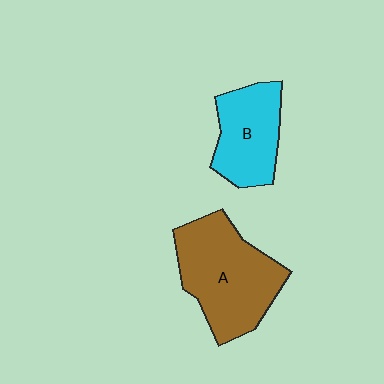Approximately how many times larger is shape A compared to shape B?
Approximately 1.5 times.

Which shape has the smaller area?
Shape B (cyan).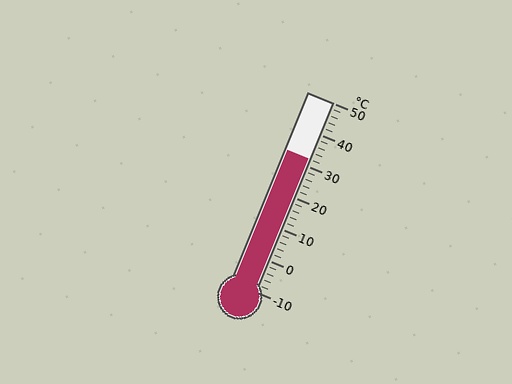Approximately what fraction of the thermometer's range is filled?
The thermometer is filled to approximately 70% of its range.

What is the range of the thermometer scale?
The thermometer scale ranges from -10°C to 50°C.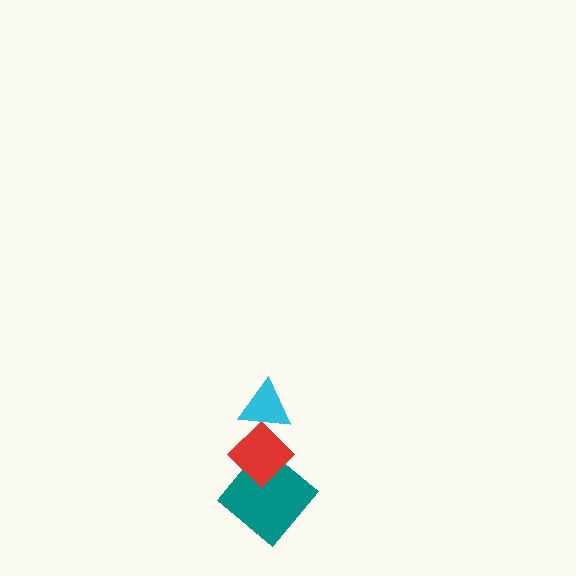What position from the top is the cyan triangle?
The cyan triangle is 1st from the top.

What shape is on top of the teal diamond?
The red diamond is on top of the teal diamond.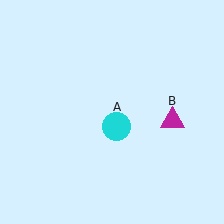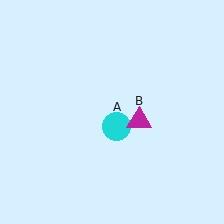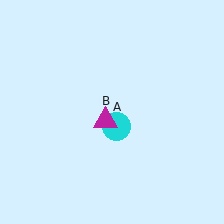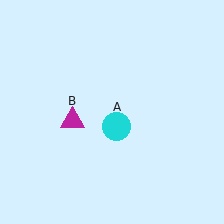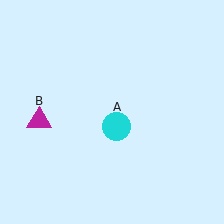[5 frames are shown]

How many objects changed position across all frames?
1 object changed position: magenta triangle (object B).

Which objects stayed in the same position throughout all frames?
Cyan circle (object A) remained stationary.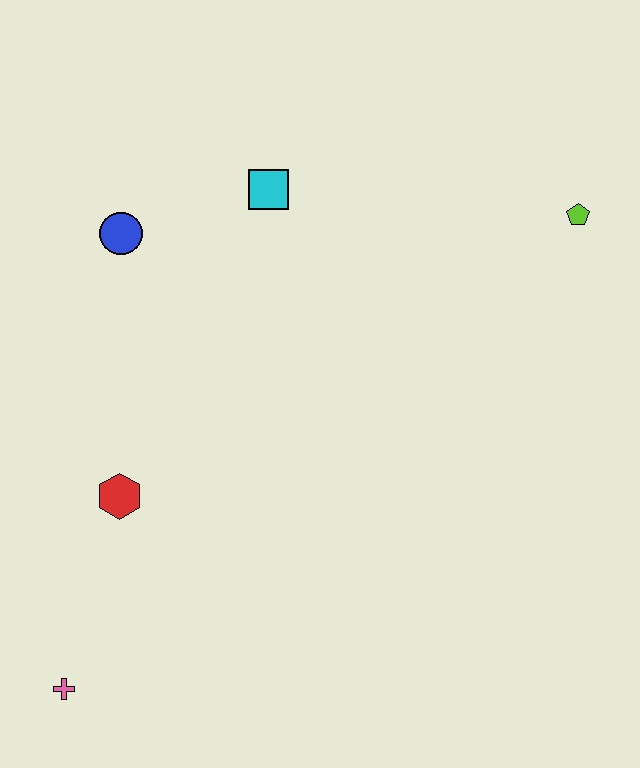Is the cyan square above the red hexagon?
Yes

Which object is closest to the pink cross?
The red hexagon is closest to the pink cross.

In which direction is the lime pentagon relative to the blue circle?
The lime pentagon is to the right of the blue circle.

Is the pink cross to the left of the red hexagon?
Yes